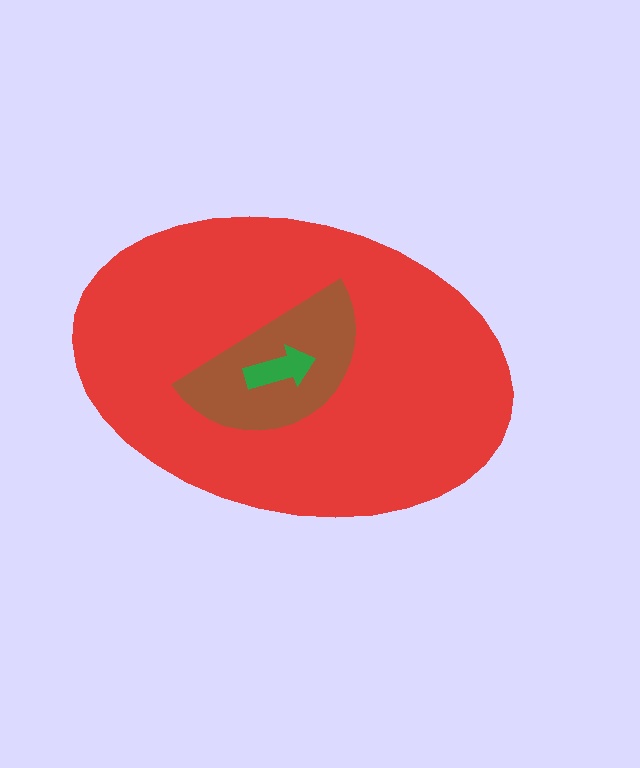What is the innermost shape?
The green arrow.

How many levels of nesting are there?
3.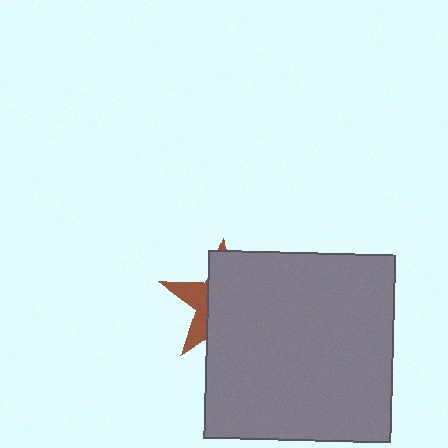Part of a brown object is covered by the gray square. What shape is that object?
It is a star.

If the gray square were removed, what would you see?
You would see the complete brown star.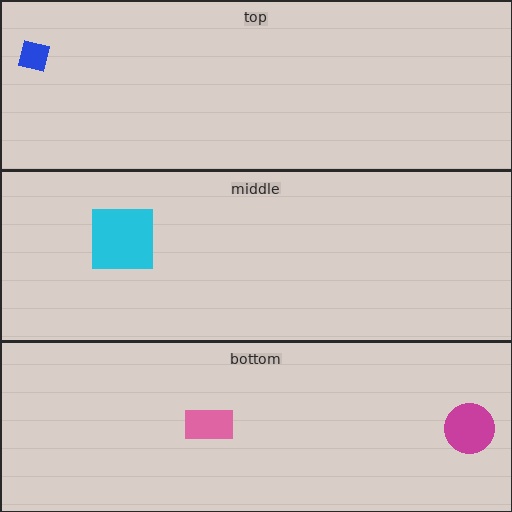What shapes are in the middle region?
The cyan square.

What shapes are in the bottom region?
The pink rectangle, the magenta circle.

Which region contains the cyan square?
The middle region.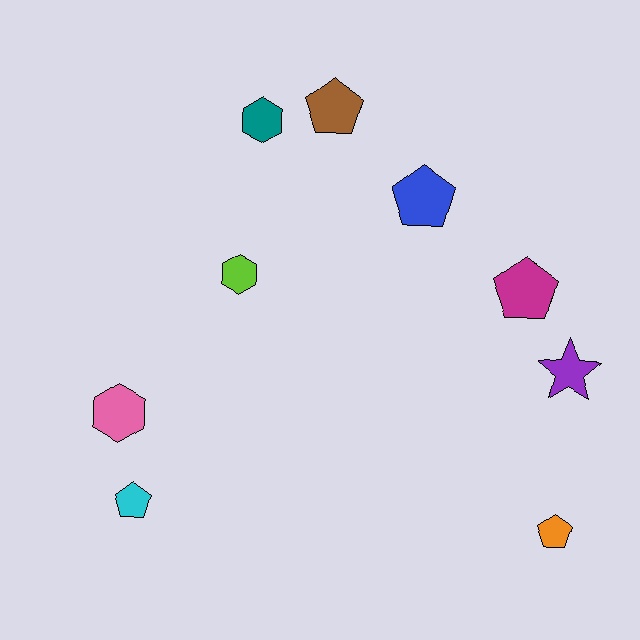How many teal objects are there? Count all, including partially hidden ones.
There is 1 teal object.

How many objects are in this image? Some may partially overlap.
There are 9 objects.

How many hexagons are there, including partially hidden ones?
There are 3 hexagons.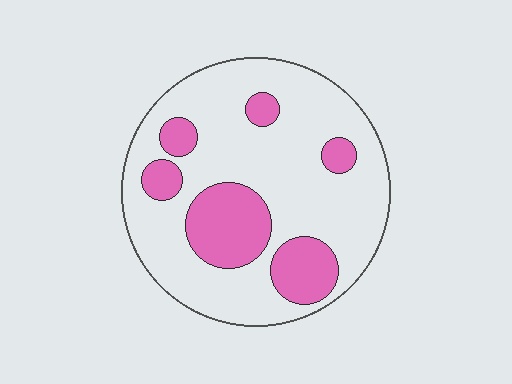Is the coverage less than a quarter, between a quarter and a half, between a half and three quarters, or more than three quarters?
Less than a quarter.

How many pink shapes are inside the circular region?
6.